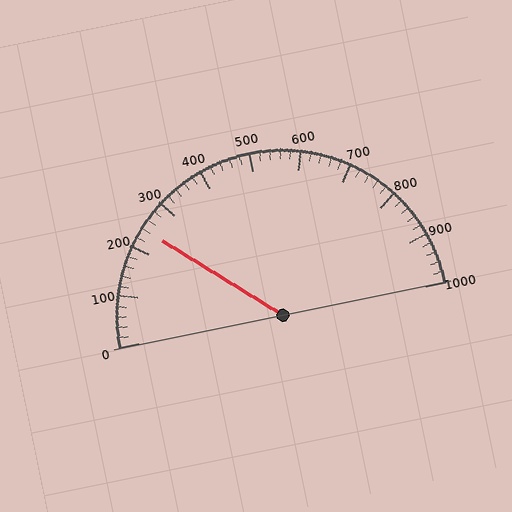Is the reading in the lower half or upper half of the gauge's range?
The reading is in the lower half of the range (0 to 1000).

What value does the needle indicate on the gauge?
The needle indicates approximately 240.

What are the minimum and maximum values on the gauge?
The gauge ranges from 0 to 1000.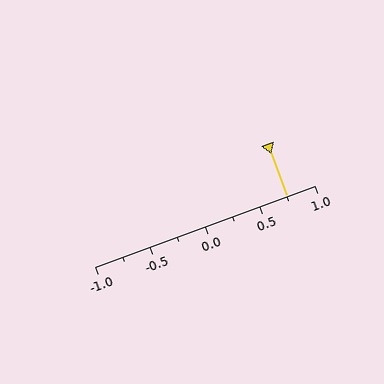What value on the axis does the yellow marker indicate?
The marker indicates approximately 0.75.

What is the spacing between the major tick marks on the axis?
The major ticks are spaced 0.5 apart.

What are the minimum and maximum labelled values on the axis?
The axis runs from -1.0 to 1.0.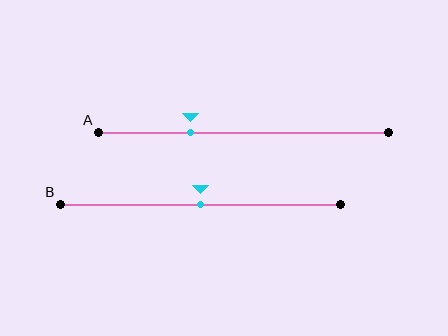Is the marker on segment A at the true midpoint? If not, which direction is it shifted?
No, the marker on segment A is shifted to the left by about 18% of the segment length.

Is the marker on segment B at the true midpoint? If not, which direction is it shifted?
Yes, the marker on segment B is at the true midpoint.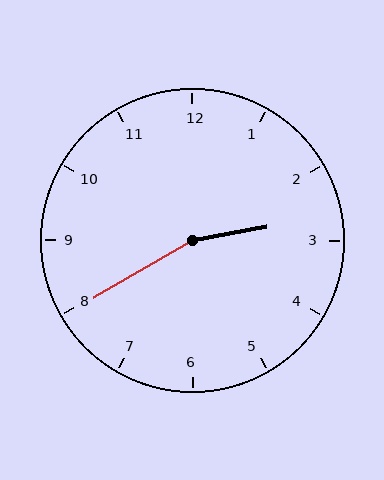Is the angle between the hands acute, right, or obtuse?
It is obtuse.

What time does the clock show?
2:40.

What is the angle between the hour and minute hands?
Approximately 160 degrees.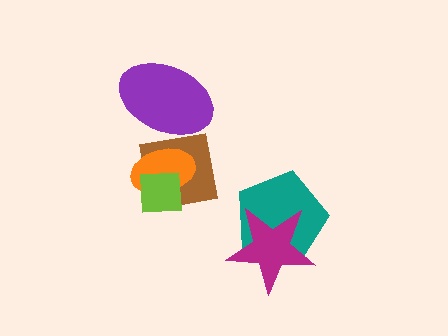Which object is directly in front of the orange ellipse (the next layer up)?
The lime square is directly in front of the orange ellipse.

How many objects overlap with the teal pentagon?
1 object overlaps with the teal pentagon.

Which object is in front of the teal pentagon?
The magenta star is in front of the teal pentagon.